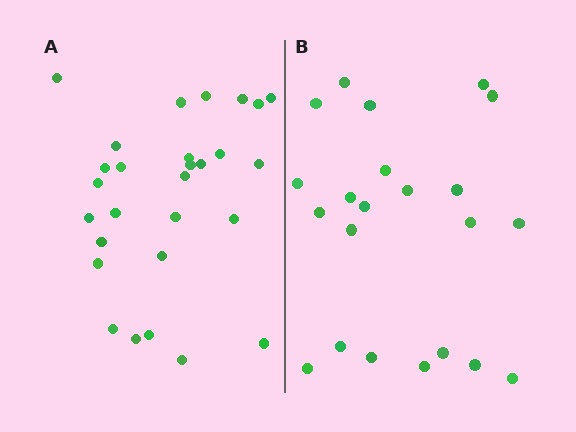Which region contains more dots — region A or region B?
Region A (the left region) has more dots.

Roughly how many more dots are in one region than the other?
Region A has about 6 more dots than region B.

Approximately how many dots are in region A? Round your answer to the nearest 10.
About 30 dots. (The exact count is 28, which rounds to 30.)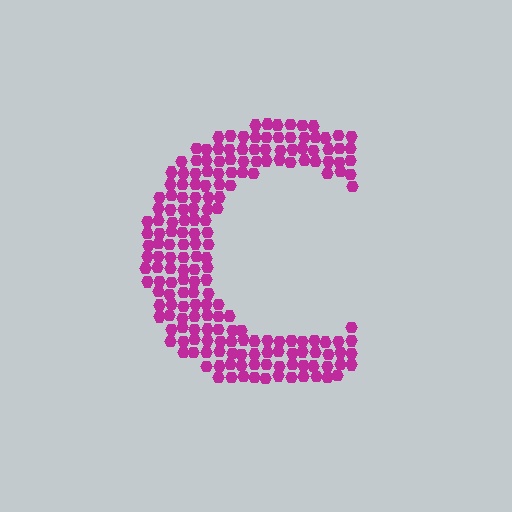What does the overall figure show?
The overall figure shows the letter C.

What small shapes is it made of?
It is made of small hexagons.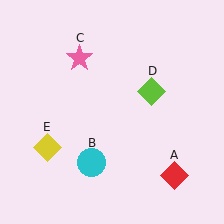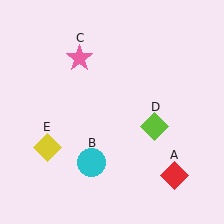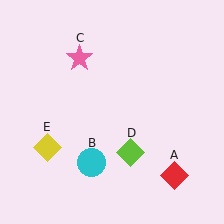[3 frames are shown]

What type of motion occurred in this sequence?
The lime diamond (object D) rotated clockwise around the center of the scene.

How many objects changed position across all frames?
1 object changed position: lime diamond (object D).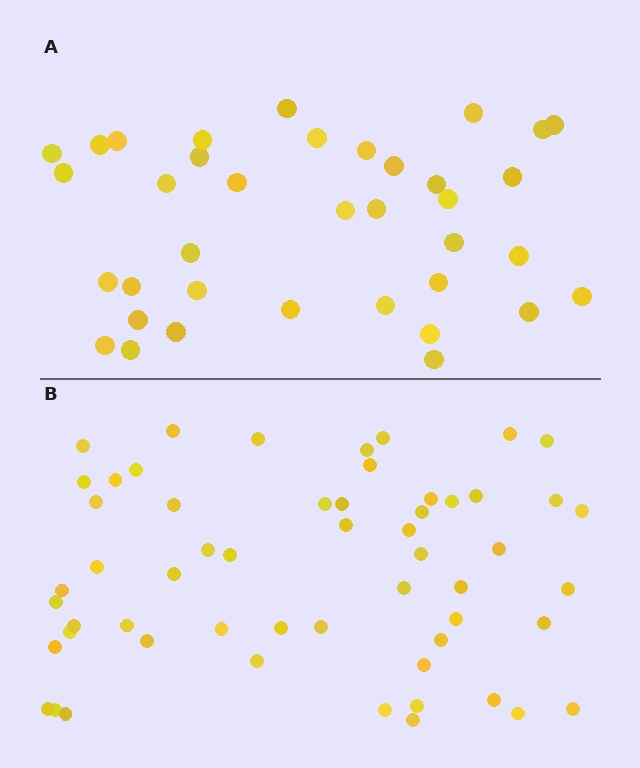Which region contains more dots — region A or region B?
Region B (the bottom region) has more dots.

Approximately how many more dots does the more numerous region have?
Region B has approximately 20 more dots than region A.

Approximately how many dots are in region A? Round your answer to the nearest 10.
About 40 dots. (The exact count is 37, which rounds to 40.)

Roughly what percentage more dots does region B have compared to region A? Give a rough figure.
About 50% more.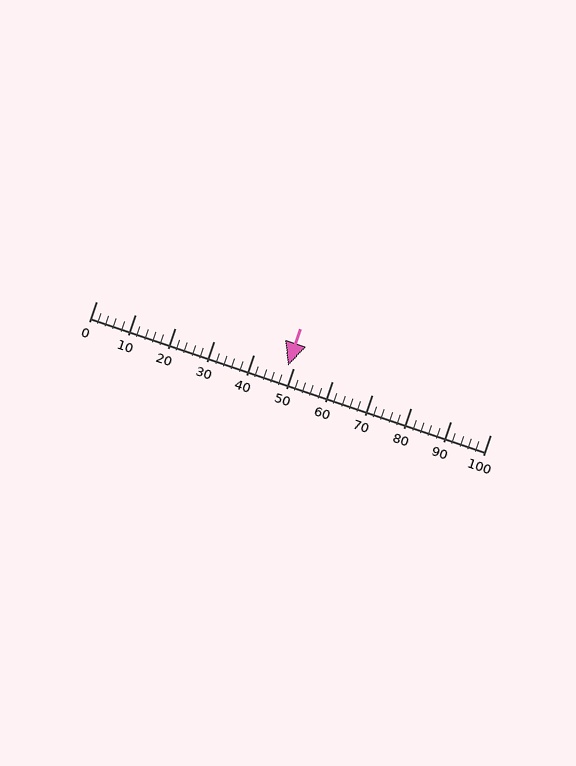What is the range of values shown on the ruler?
The ruler shows values from 0 to 100.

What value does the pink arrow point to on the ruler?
The pink arrow points to approximately 49.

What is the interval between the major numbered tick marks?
The major tick marks are spaced 10 units apart.